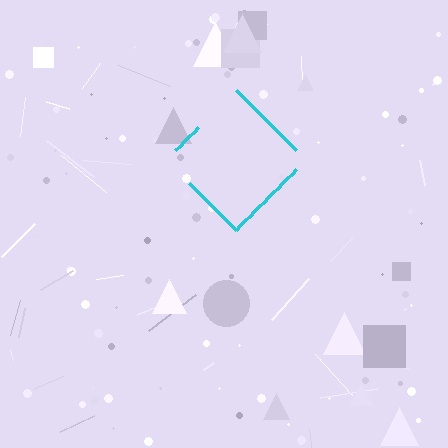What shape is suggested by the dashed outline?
The dashed outline suggests a diamond.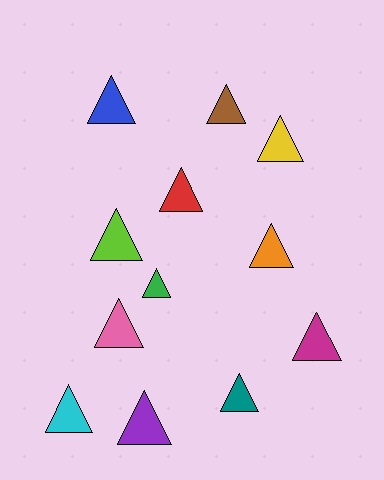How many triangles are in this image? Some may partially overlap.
There are 12 triangles.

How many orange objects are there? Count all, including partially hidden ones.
There is 1 orange object.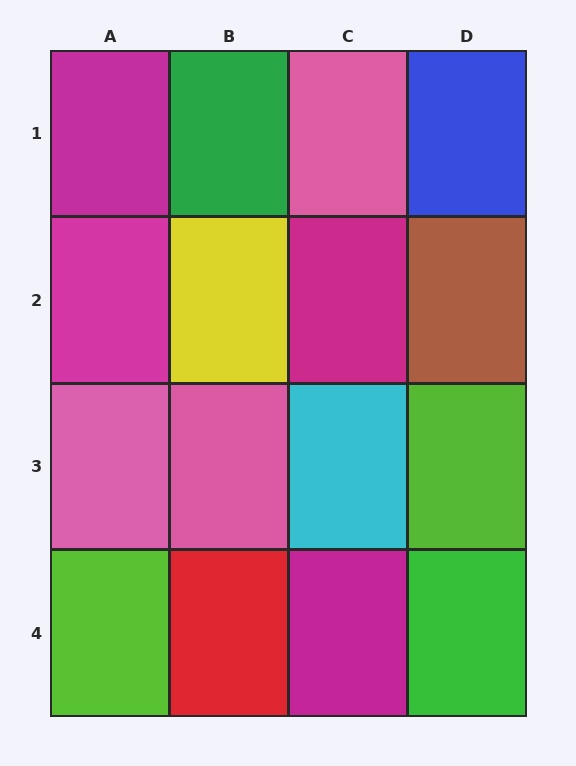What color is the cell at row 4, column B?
Red.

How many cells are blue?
1 cell is blue.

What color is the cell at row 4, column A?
Lime.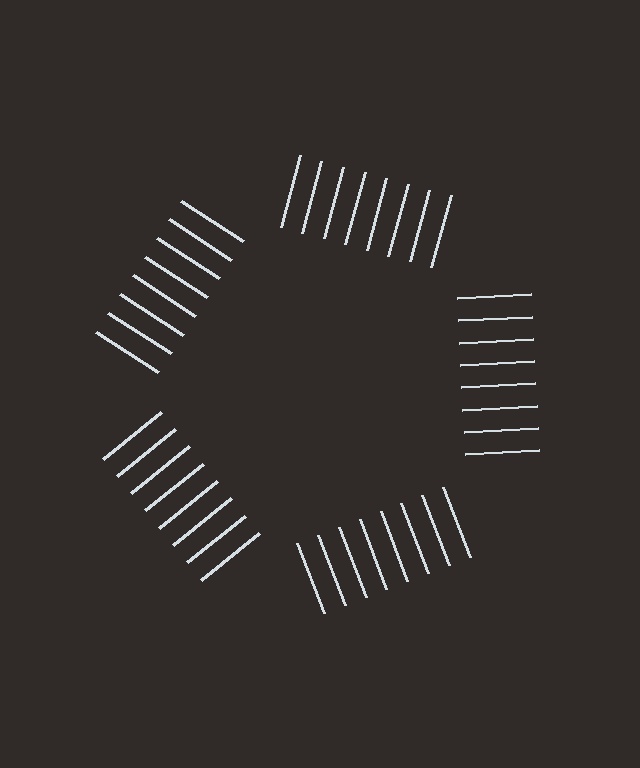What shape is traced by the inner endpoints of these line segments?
An illusory pentagon — the line segments terminate on its edges but no continuous stroke is drawn.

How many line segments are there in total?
40 — 8 along each of the 5 edges.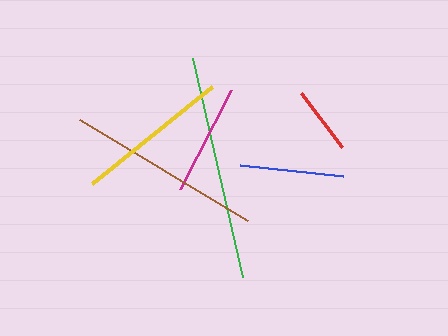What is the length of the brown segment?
The brown segment is approximately 196 pixels long.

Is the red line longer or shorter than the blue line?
The blue line is longer than the red line.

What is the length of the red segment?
The red segment is approximately 68 pixels long.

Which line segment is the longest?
The green line is the longest at approximately 224 pixels.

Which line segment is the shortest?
The red line is the shortest at approximately 68 pixels.